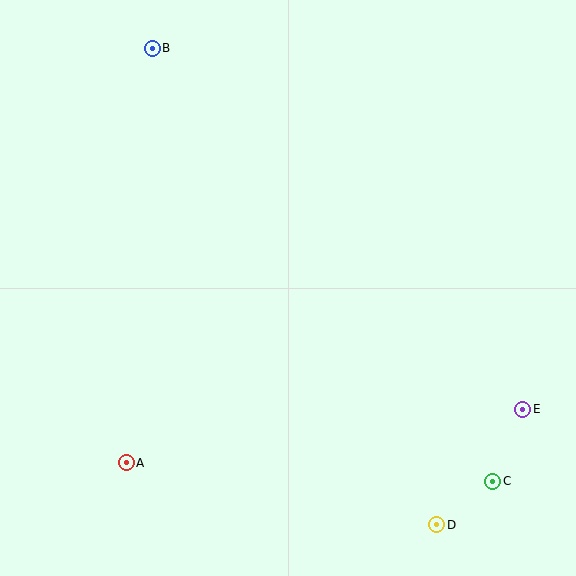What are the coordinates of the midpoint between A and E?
The midpoint between A and E is at (324, 436).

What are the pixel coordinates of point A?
Point A is at (126, 463).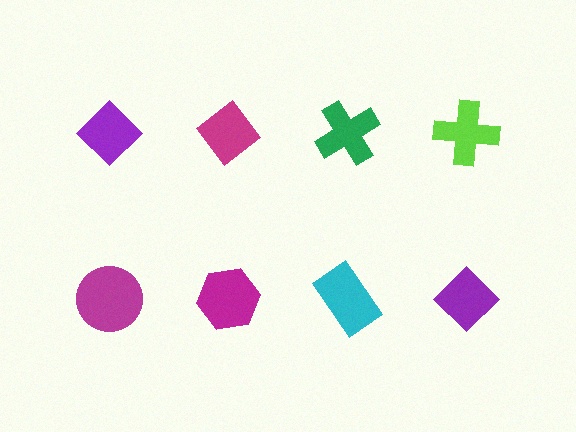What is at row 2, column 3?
A cyan rectangle.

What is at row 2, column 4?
A purple diamond.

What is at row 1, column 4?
A lime cross.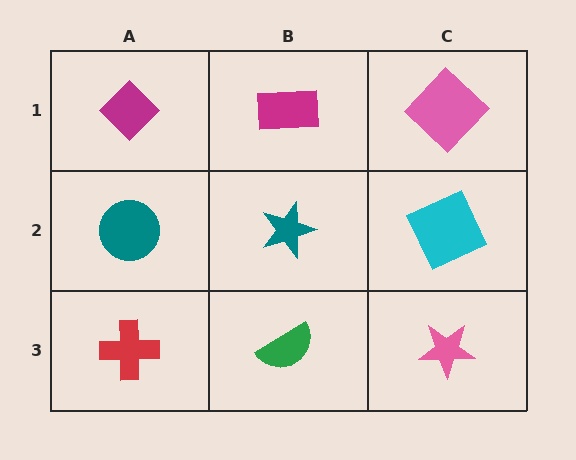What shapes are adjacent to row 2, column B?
A magenta rectangle (row 1, column B), a green semicircle (row 3, column B), a teal circle (row 2, column A), a cyan square (row 2, column C).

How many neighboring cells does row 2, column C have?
3.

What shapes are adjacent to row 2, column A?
A magenta diamond (row 1, column A), a red cross (row 3, column A), a teal star (row 2, column B).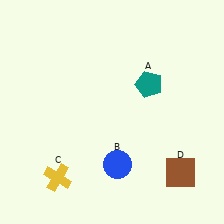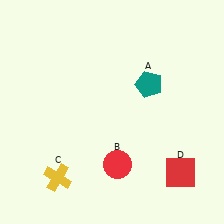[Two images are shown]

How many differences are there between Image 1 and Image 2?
There are 2 differences between the two images.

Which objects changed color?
B changed from blue to red. D changed from brown to red.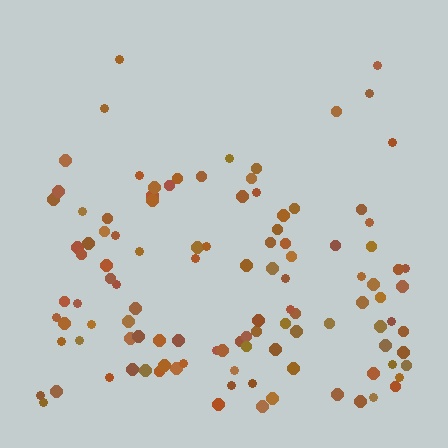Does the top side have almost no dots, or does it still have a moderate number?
Still a moderate number, just noticeably fewer than the bottom.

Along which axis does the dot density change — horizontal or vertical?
Vertical.